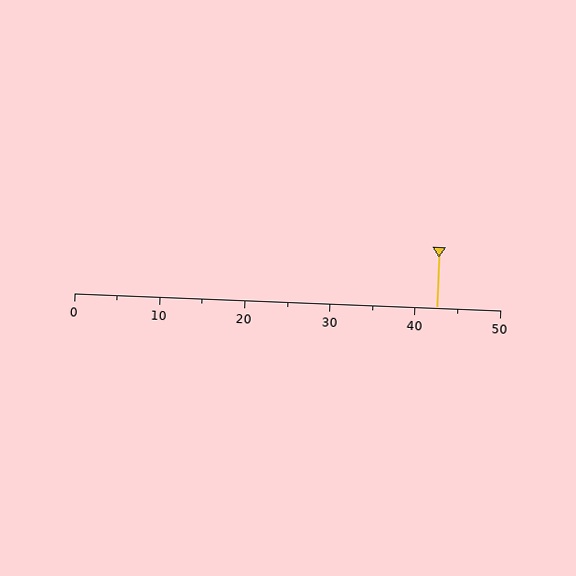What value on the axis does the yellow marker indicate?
The marker indicates approximately 42.5.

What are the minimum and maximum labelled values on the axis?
The axis runs from 0 to 50.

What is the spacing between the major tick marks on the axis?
The major ticks are spaced 10 apart.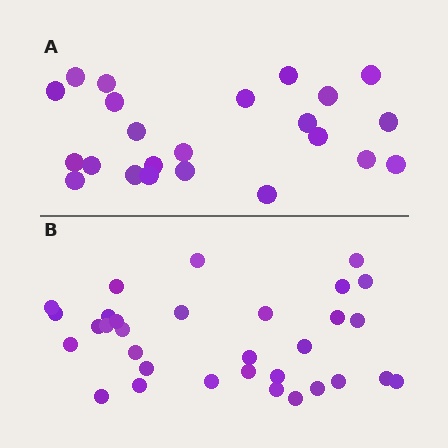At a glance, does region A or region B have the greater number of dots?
Region B (the bottom region) has more dots.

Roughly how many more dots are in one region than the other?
Region B has roughly 8 or so more dots than region A.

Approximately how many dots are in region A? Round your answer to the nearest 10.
About 20 dots. (The exact count is 23, which rounds to 20.)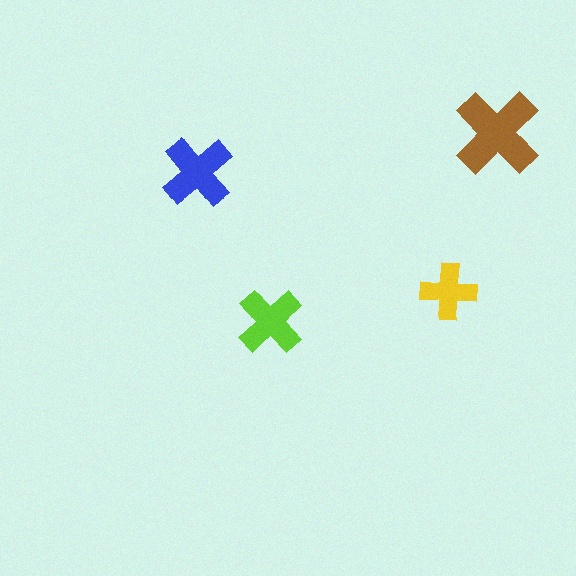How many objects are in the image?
There are 4 objects in the image.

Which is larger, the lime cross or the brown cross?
The brown one.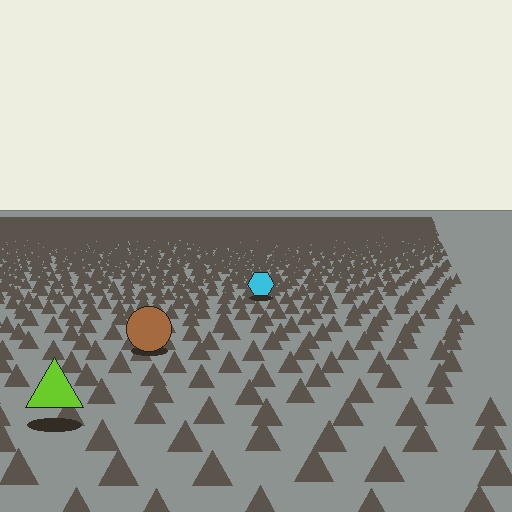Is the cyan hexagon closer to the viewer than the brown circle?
No. The brown circle is closer — you can tell from the texture gradient: the ground texture is coarser near it.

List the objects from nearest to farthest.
From nearest to farthest: the lime triangle, the brown circle, the cyan hexagon.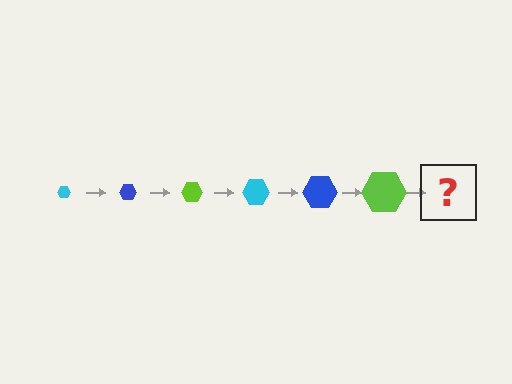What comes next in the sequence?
The next element should be a cyan hexagon, larger than the previous one.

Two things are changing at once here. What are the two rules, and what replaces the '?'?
The two rules are that the hexagon grows larger each step and the color cycles through cyan, blue, and lime. The '?' should be a cyan hexagon, larger than the previous one.